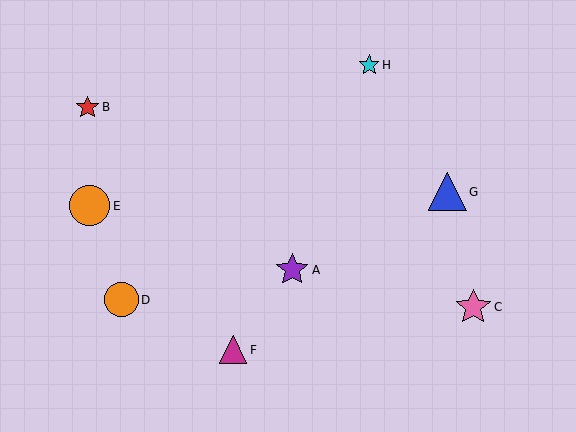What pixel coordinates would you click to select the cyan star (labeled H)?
Click at (369, 65) to select the cyan star H.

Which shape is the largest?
The orange circle (labeled E) is the largest.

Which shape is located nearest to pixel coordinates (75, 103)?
The red star (labeled B) at (87, 107) is nearest to that location.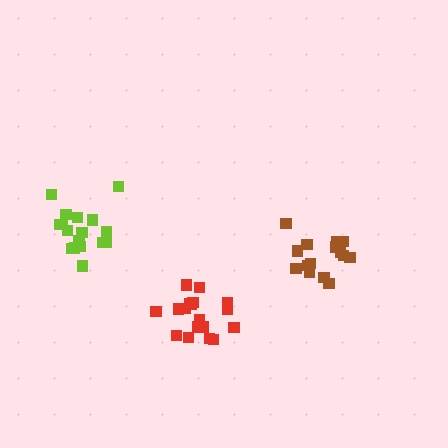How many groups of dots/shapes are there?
There are 3 groups.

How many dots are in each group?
Group 1: 20 dots, Group 2: 15 dots, Group 3: 18 dots (53 total).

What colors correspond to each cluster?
The clusters are colored: red, brown, lime.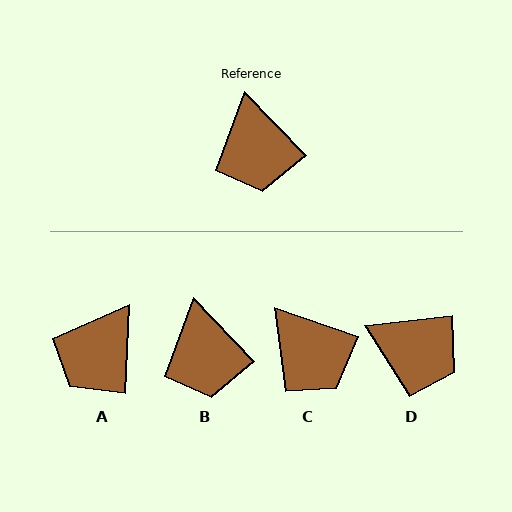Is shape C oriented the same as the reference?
No, it is off by about 27 degrees.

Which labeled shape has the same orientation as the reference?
B.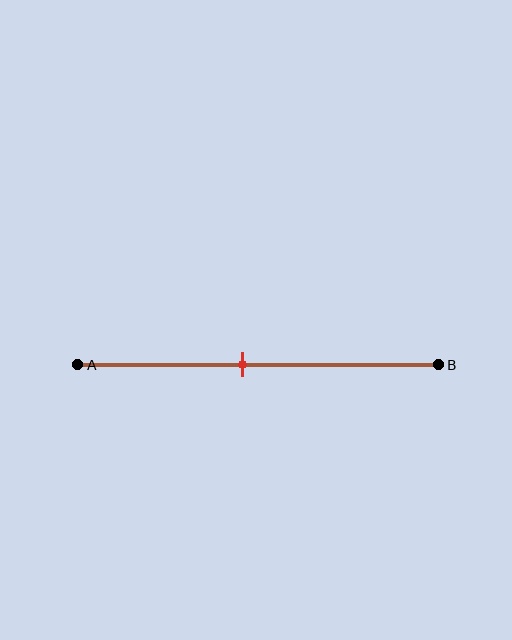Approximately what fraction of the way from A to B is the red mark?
The red mark is approximately 45% of the way from A to B.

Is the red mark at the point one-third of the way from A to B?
No, the mark is at about 45% from A, not at the 33% one-third point.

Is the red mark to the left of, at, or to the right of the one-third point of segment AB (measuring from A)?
The red mark is to the right of the one-third point of segment AB.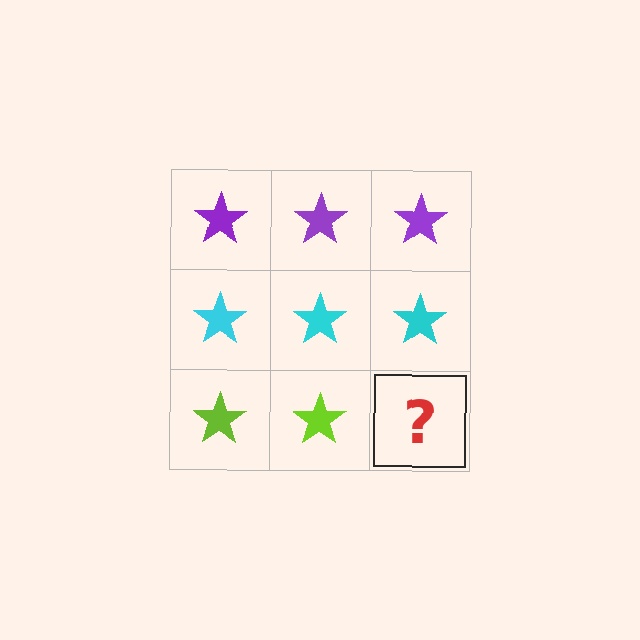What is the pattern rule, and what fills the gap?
The rule is that each row has a consistent color. The gap should be filled with a lime star.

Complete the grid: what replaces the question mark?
The question mark should be replaced with a lime star.